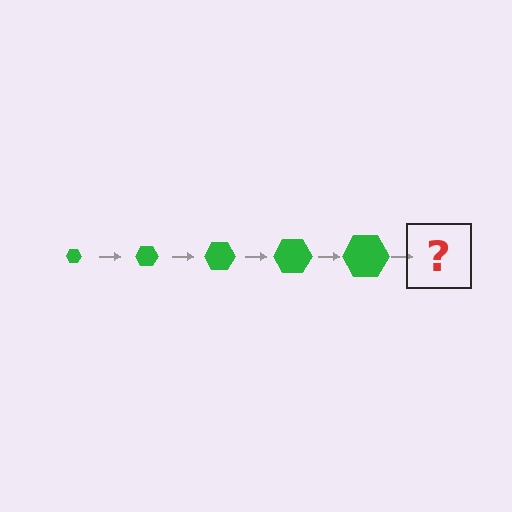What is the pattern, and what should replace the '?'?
The pattern is that the hexagon gets progressively larger each step. The '?' should be a green hexagon, larger than the previous one.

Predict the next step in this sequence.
The next step is a green hexagon, larger than the previous one.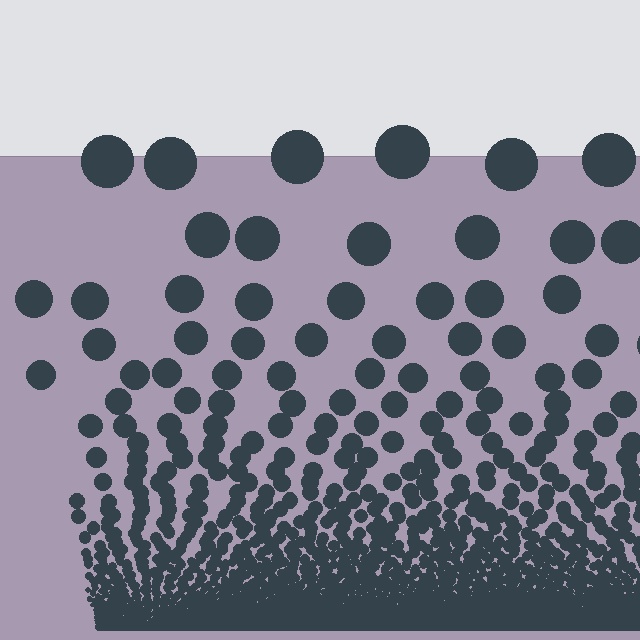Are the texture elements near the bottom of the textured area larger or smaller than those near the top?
Smaller. The gradient is inverted — elements near the bottom are smaller and denser.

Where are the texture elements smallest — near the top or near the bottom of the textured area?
Near the bottom.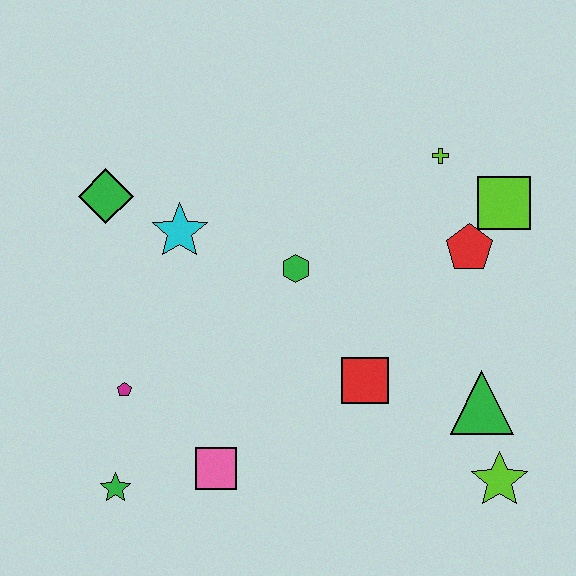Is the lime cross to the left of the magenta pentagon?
No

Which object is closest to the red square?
The green triangle is closest to the red square.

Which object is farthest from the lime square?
The green star is farthest from the lime square.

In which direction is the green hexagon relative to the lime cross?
The green hexagon is to the left of the lime cross.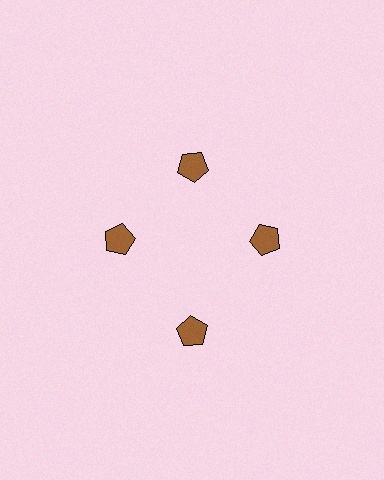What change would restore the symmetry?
The symmetry would be restored by moving it inward, back onto the ring so that all 4 pentagons sit at equal angles and equal distance from the center.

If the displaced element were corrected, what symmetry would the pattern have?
It would have 4-fold rotational symmetry — the pattern would map onto itself every 90 degrees.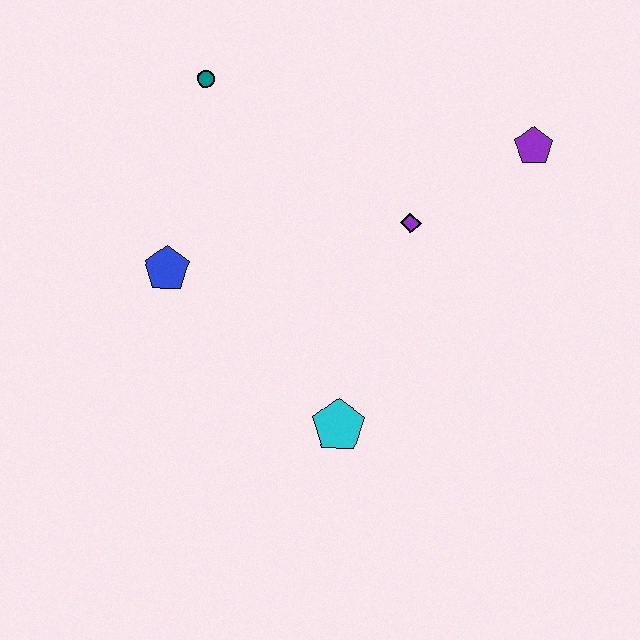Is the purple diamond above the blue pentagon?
Yes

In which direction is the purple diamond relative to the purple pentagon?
The purple diamond is to the left of the purple pentagon.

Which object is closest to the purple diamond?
The purple pentagon is closest to the purple diamond.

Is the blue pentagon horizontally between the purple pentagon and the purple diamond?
No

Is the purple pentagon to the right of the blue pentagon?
Yes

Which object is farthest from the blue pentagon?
The purple pentagon is farthest from the blue pentagon.